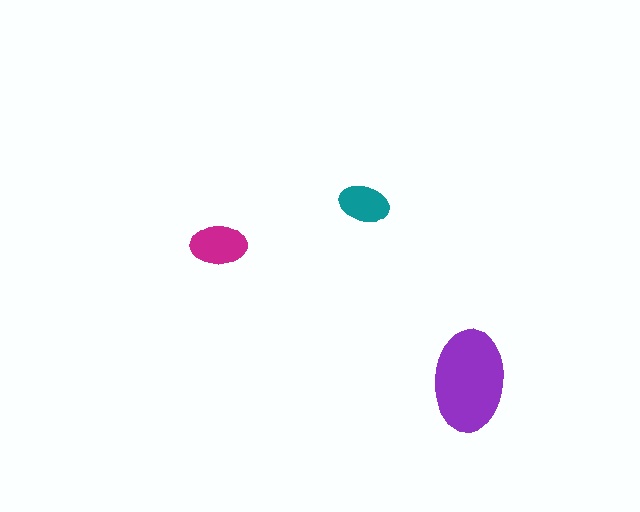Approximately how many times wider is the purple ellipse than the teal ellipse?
About 2 times wider.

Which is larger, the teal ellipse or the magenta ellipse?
The magenta one.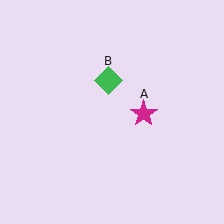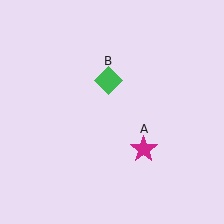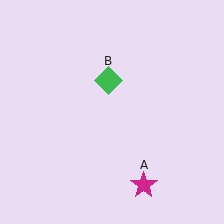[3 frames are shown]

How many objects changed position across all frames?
1 object changed position: magenta star (object A).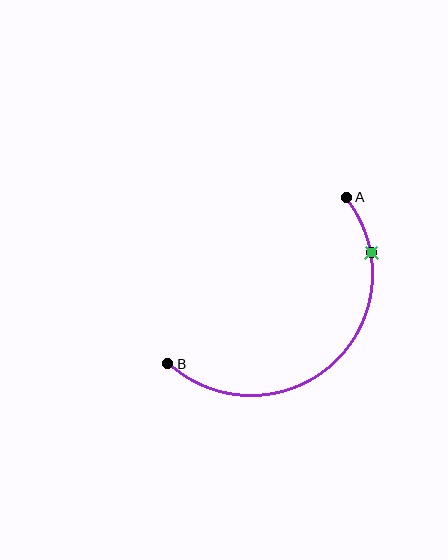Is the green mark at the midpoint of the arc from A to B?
No. The green mark lies on the arc but is closer to endpoint A. The arc midpoint would be at the point on the curve equidistant along the arc from both A and B.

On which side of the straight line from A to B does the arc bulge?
The arc bulges below and to the right of the straight line connecting A and B.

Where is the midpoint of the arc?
The arc midpoint is the point on the curve farthest from the straight line joining A and B. It sits below and to the right of that line.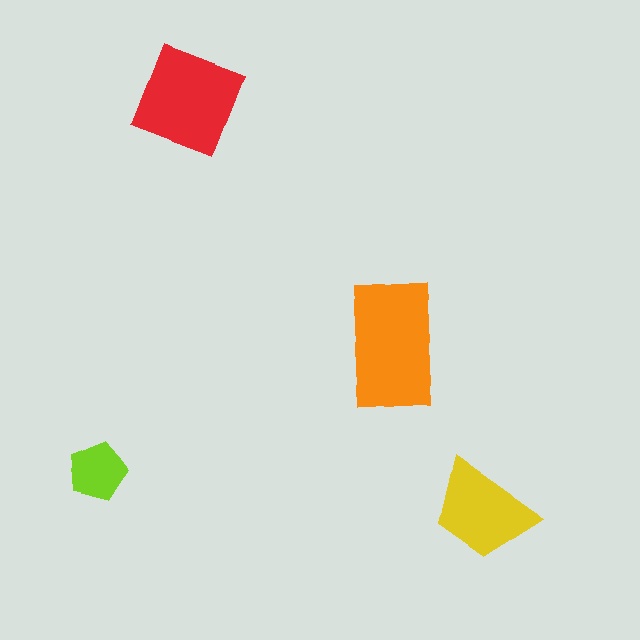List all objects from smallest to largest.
The lime pentagon, the yellow trapezoid, the red diamond, the orange rectangle.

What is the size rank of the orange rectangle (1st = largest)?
1st.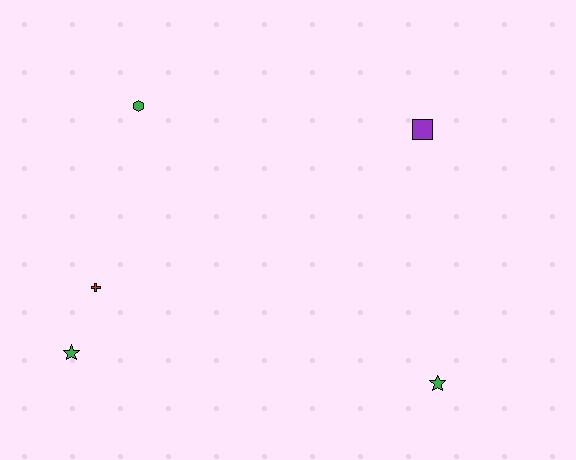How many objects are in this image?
There are 5 objects.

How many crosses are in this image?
There is 1 cross.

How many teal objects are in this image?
There are no teal objects.